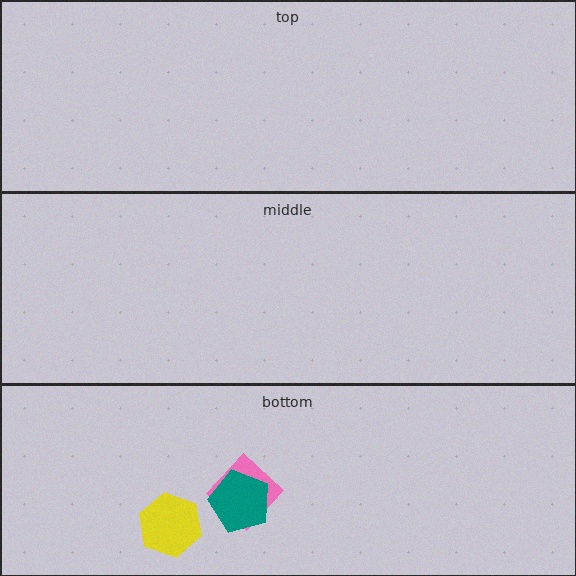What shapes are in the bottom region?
The yellow hexagon, the pink diamond, the teal pentagon.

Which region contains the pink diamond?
The bottom region.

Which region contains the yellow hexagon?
The bottom region.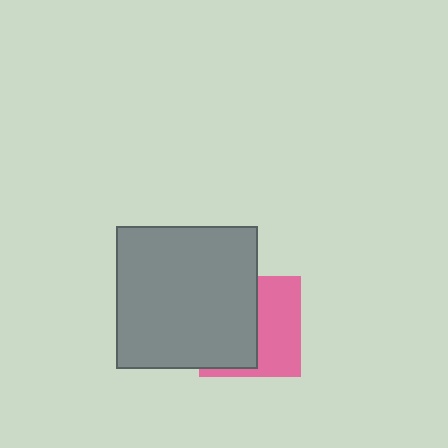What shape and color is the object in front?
The object in front is a gray square.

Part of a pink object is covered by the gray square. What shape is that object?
It is a square.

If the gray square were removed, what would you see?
You would see the complete pink square.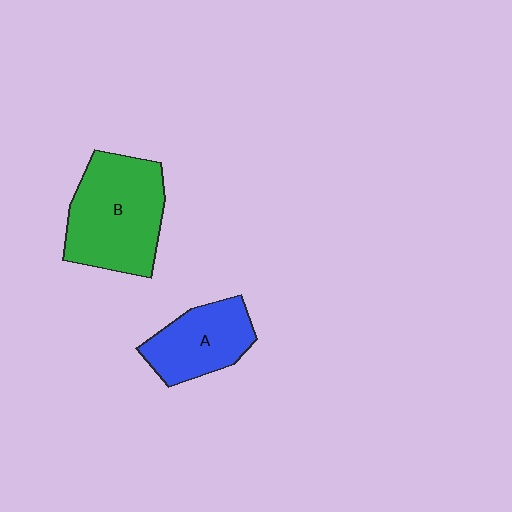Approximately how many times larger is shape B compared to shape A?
Approximately 1.6 times.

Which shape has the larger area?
Shape B (green).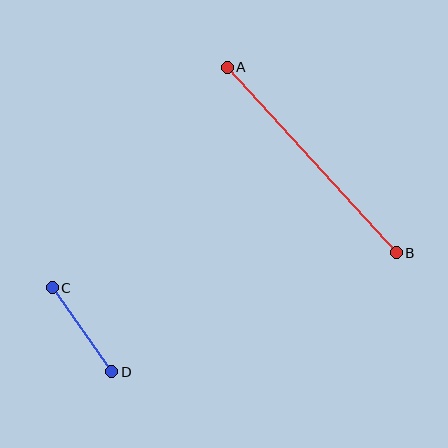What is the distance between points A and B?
The distance is approximately 251 pixels.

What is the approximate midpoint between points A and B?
The midpoint is at approximately (312, 160) pixels.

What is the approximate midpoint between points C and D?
The midpoint is at approximately (82, 330) pixels.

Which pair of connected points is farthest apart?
Points A and B are farthest apart.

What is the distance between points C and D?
The distance is approximately 103 pixels.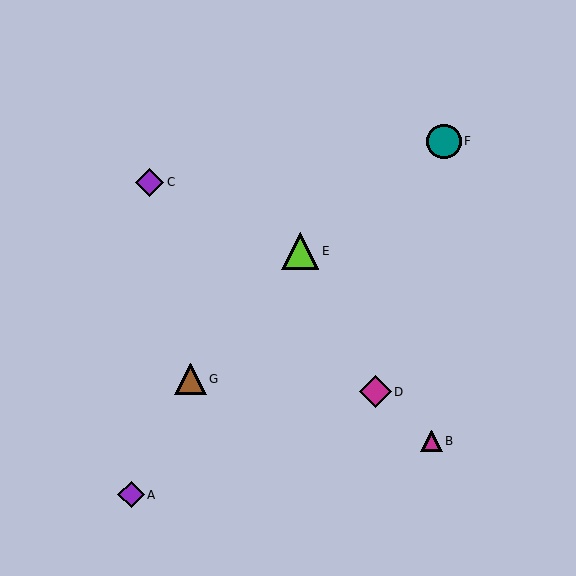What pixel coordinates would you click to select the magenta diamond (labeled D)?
Click at (375, 392) to select the magenta diamond D.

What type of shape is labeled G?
Shape G is a brown triangle.